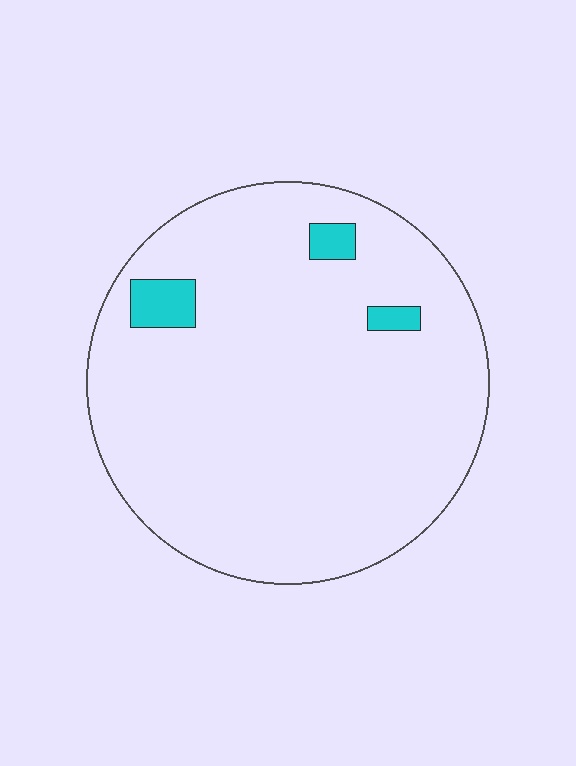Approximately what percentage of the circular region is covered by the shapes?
Approximately 5%.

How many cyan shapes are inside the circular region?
3.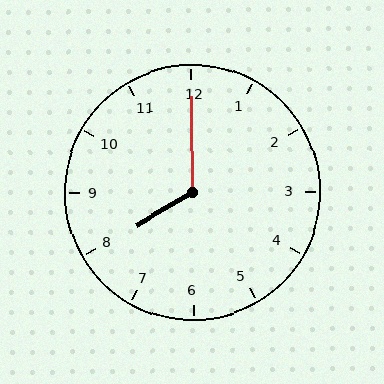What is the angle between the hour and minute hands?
Approximately 120 degrees.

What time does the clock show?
8:00.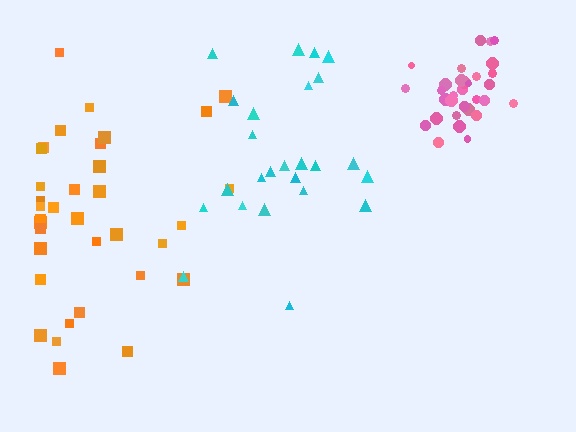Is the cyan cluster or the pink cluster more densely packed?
Pink.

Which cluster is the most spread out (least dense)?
Cyan.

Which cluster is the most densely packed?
Pink.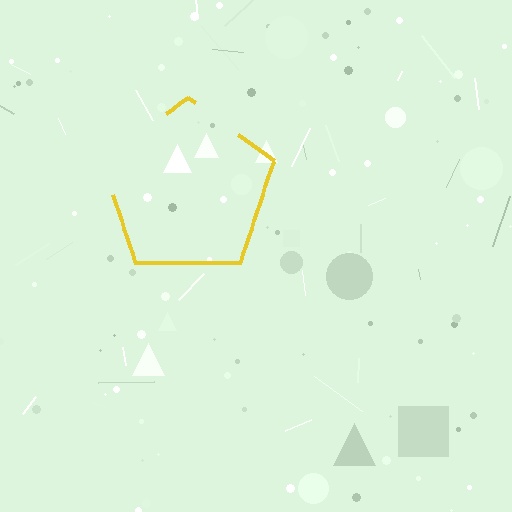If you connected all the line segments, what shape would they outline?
They would outline a pentagon.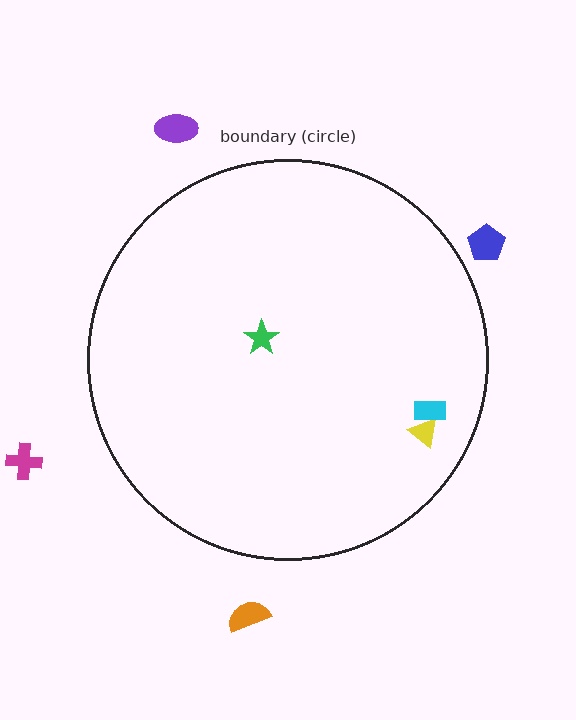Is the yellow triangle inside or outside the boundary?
Inside.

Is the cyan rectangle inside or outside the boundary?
Inside.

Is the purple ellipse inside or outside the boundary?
Outside.